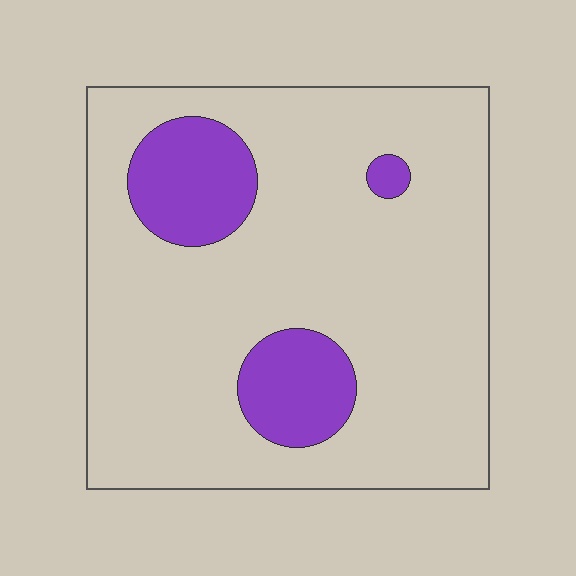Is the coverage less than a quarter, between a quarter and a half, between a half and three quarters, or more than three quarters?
Less than a quarter.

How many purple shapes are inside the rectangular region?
3.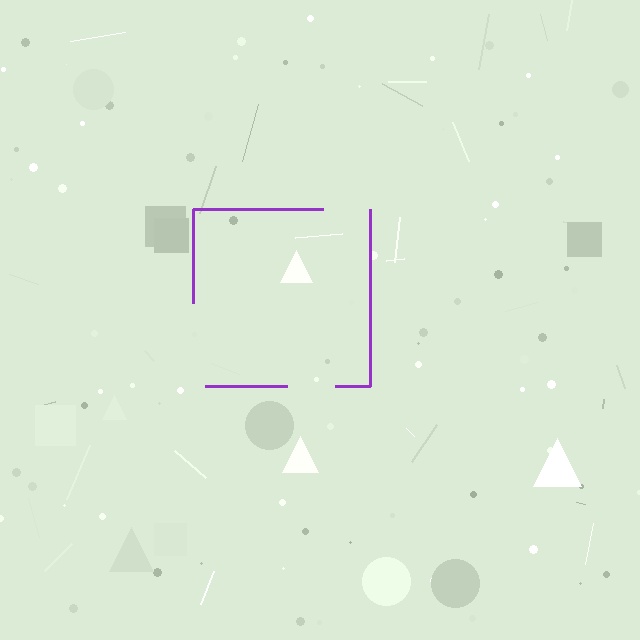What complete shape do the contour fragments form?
The contour fragments form a square.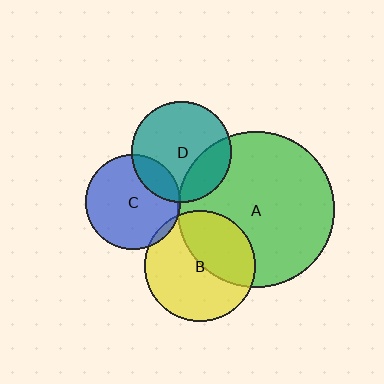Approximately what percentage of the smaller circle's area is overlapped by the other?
Approximately 20%.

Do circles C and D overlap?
Yes.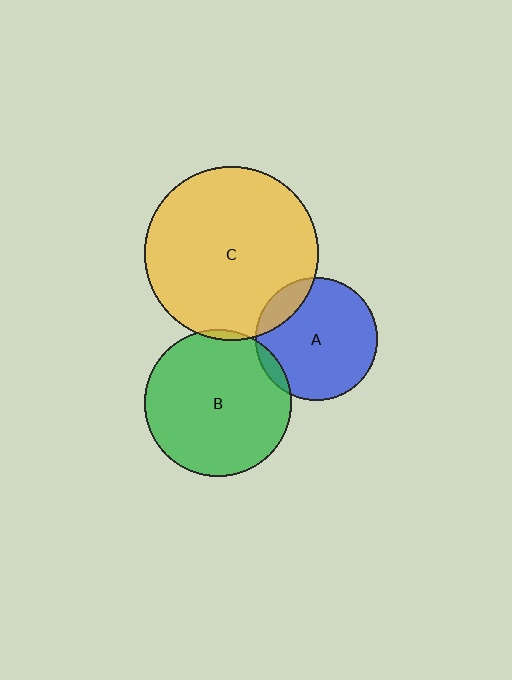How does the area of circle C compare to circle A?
Approximately 2.0 times.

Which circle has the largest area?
Circle C (yellow).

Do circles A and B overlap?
Yes.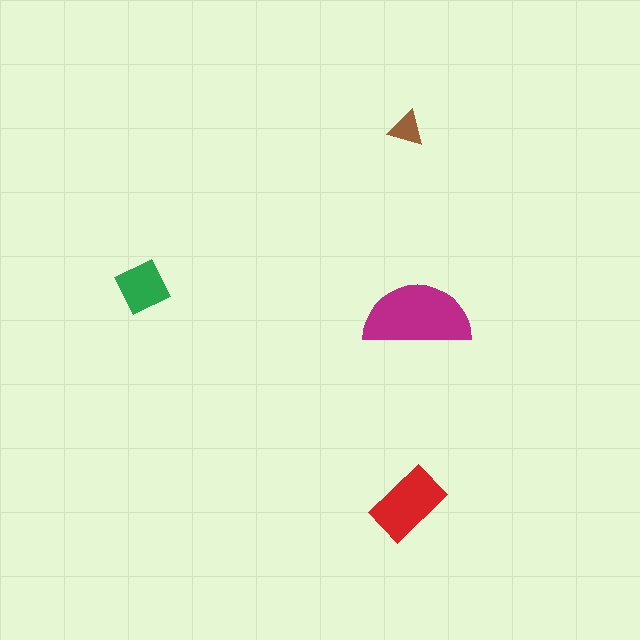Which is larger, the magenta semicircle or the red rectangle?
The magenta semicircle.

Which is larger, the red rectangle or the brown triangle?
The red rectangle.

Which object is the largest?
The magenta semicircle.